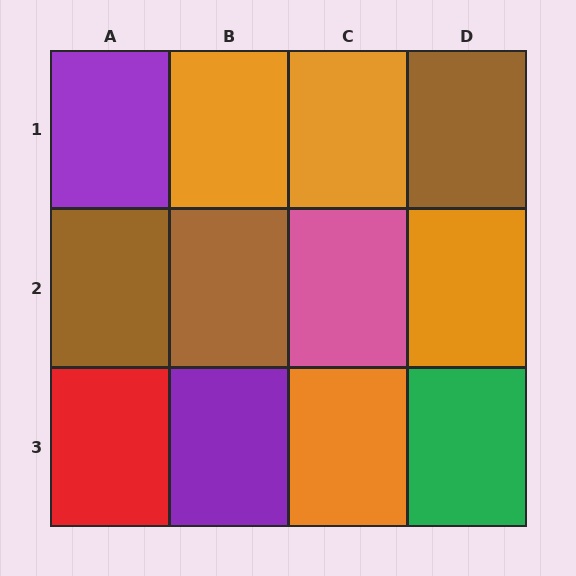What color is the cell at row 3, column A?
Red.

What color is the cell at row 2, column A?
Brown.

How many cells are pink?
1 cell is pink.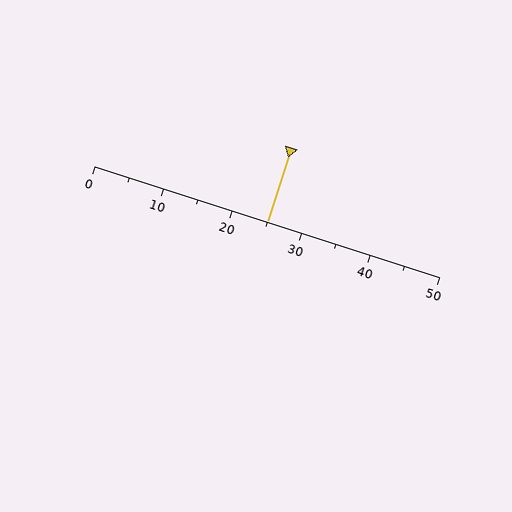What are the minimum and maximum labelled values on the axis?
The axis runs from 0 to 50.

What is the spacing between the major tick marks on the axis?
The major ticks are spaced 10 apart.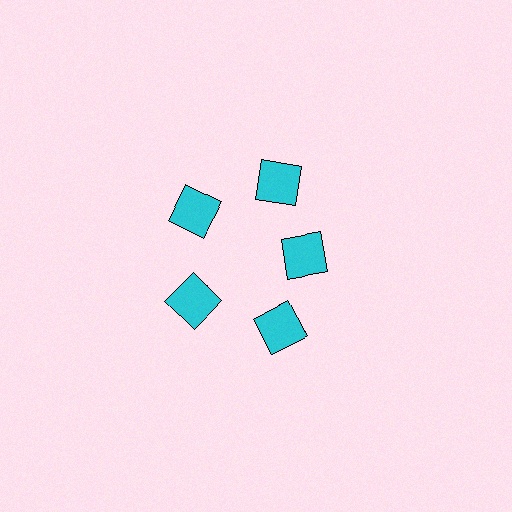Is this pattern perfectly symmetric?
No. The 5 cyan squares are arranged in a ring, but one element near the 3 o'clock position is pulled inward toward the center, breaking the 5-fold rotational symmetry.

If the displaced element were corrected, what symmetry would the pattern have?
It would have 5-fold rotational symmetry — the pattern would map onto itself every 72 degrees.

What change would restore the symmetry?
The symmetry would be restored by moving it outward, back onto the ring so that all 5 squares sit at equal angles and equal distance from the center.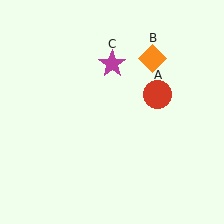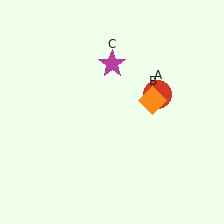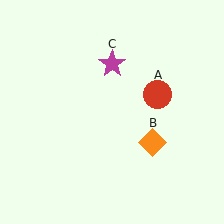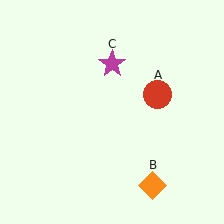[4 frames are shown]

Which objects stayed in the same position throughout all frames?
Red circle (object A) and magenta star (object C) remained stationary.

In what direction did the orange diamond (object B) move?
The orange diamond (object B) moved down.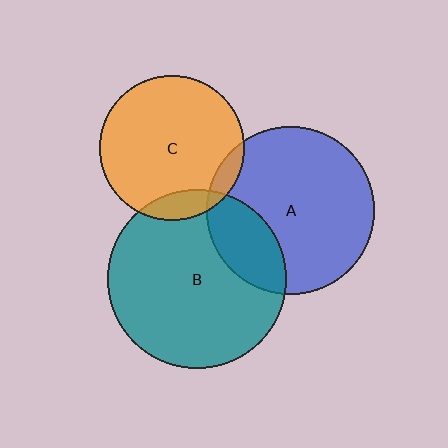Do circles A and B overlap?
Yes.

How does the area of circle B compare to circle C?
Approximately 1.5 times.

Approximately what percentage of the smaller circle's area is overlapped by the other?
Approximately 25%.